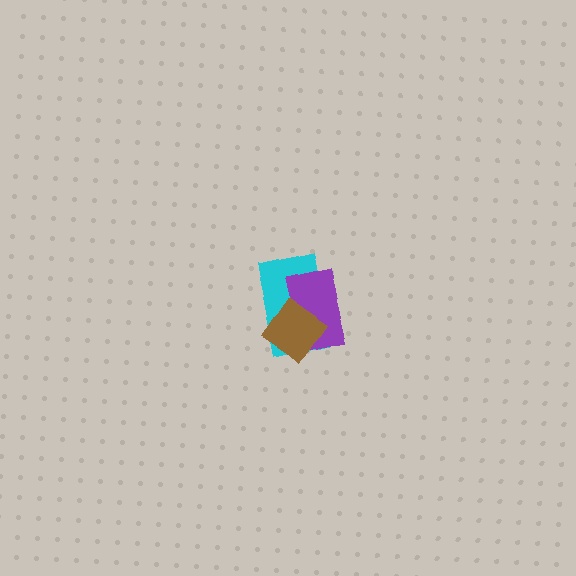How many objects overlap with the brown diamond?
2 objects overlap with the brown diamond.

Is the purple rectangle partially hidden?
Yes, it is partially covered by another shape.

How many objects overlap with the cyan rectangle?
2 objects overlap with the cyan rectangle.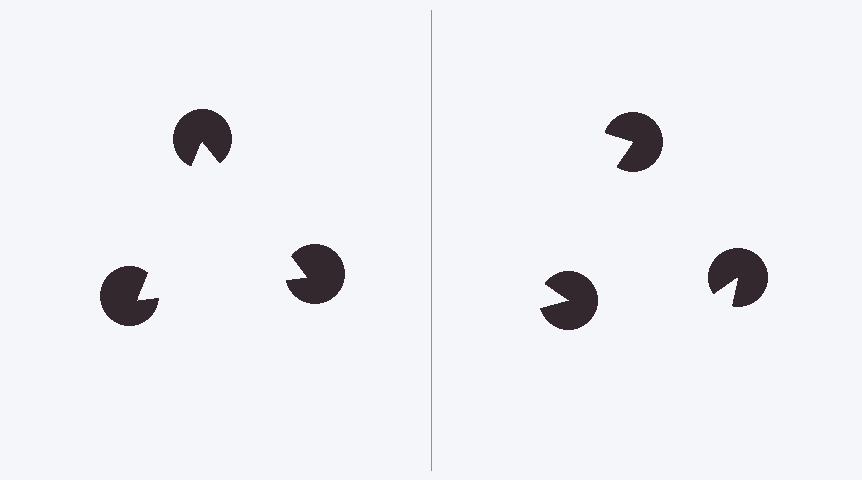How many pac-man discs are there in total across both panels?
6 — 3 on each side.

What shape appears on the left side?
An illusory triangle.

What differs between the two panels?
The pac-man discs are positioned identically on both sides; only the wedge orientations differ. On the left they align to a triangle; on the right they are misaligned.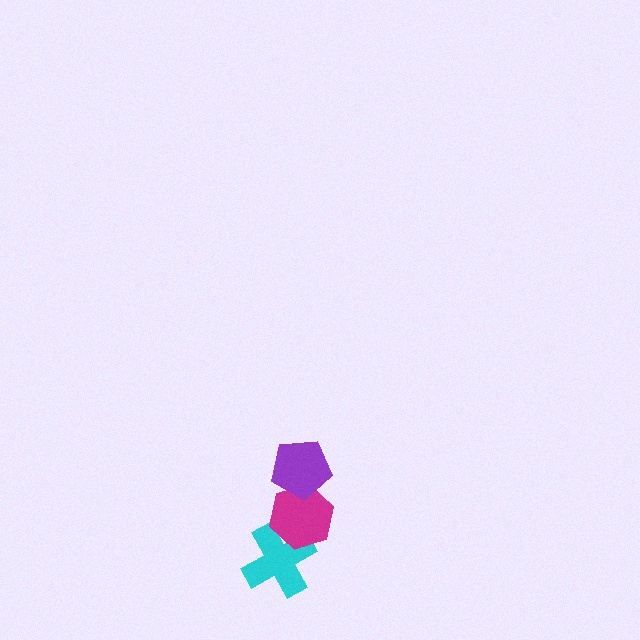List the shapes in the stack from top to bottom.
From top to bottom: the purple pentagon, the magenta hexagon, the cyan cross.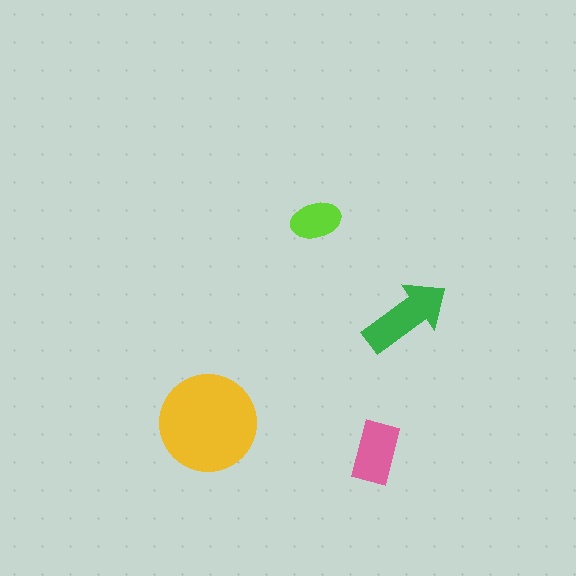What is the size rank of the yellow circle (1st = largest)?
1st.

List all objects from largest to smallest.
The yellow circle, the green arrow, the pink rectangle, the lime ellipse.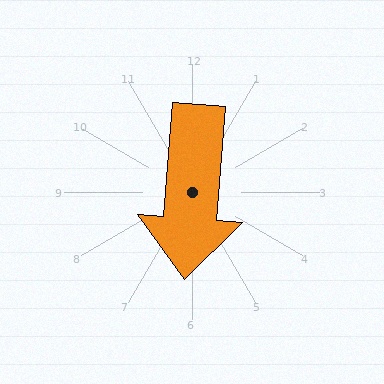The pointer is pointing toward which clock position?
Roughly 6 o'clock.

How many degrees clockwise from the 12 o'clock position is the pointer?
Approximately 185 degrees.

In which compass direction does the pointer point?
South.